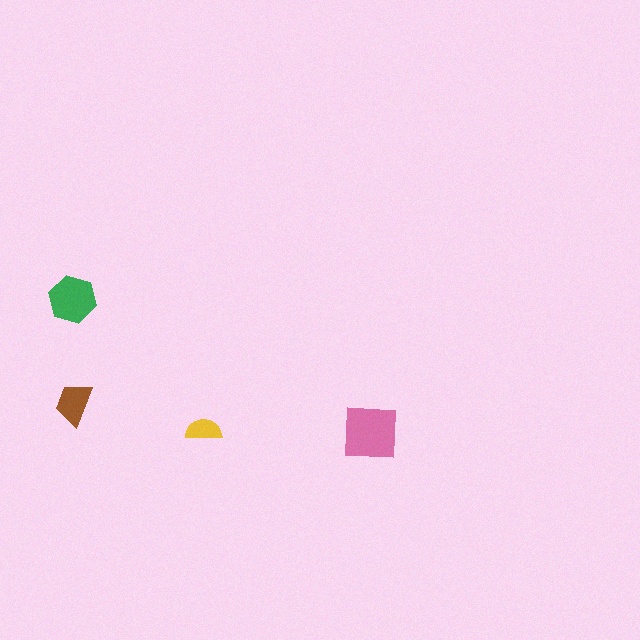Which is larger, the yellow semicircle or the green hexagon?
The green hexagon.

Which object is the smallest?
The yellow semicircle.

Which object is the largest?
The pink square.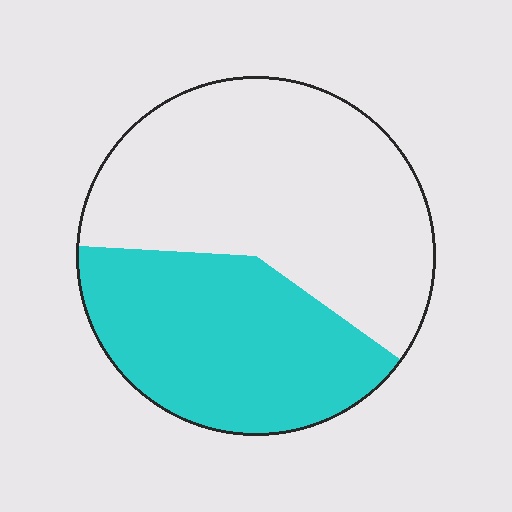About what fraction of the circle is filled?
About two fifths (2/5).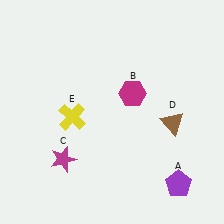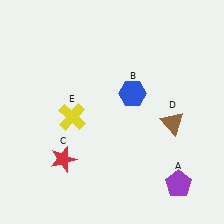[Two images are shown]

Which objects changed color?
B changed from magenta to blue. C changed from magenta to red.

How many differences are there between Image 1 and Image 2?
There are 2 differences between the two images.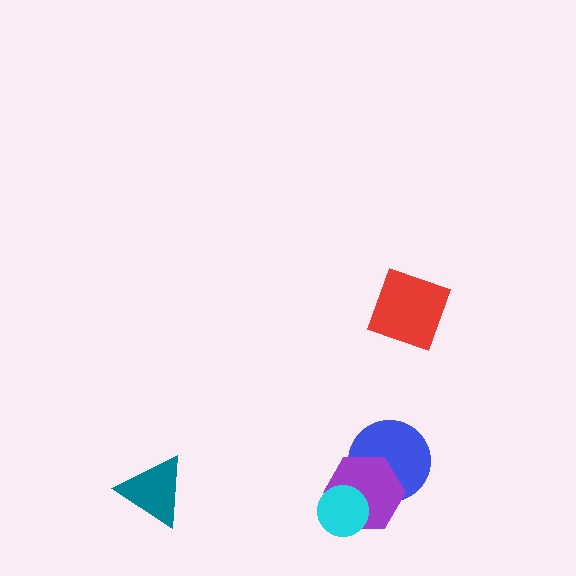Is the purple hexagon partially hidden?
Yes, it is partially covered by another shape.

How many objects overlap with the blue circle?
1 object overlaps with the blue circle.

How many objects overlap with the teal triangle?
0 objects overlap with the teal triangle.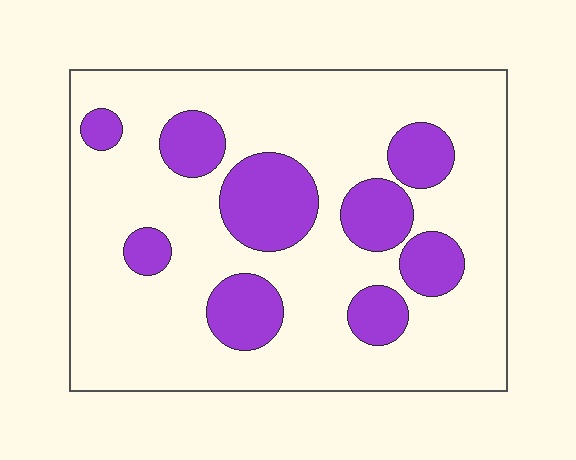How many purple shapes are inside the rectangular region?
9.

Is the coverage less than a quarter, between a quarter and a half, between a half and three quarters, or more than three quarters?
Less than a quarter.